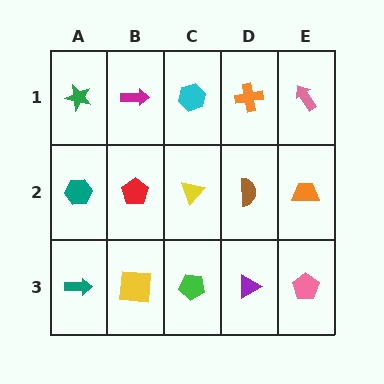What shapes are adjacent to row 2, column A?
A green star (row 1, column A), a teal arrow (row 3, column A), a red pentagon (row 2, column B).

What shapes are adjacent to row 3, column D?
A brown semicircle (row 2, column D), a green pentagon (row 3, column C), a pink pentagon (row 3, column E).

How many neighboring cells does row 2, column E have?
3.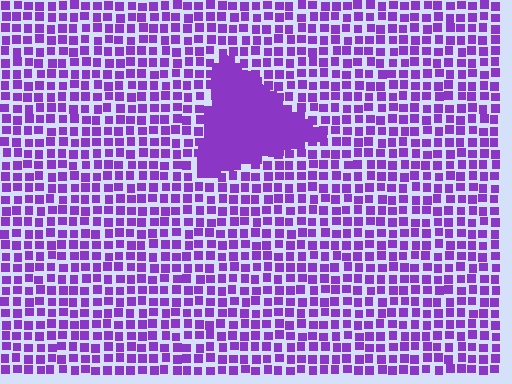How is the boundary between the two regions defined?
The boundary is defined by a change in element density (approximately 2.6x ratio). All elements are the same color, size, and shape.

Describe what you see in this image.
The image contains small purple elements arranged at two different densities. A triangle-shaped region is visible where the elements are more densely packed than the surrounding area.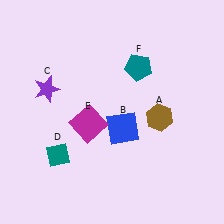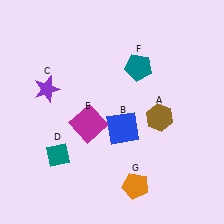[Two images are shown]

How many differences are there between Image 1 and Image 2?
There is 1 difference between the two images.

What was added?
An orange pentagon (G) was added in Image 2.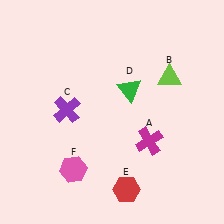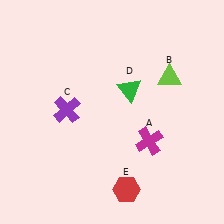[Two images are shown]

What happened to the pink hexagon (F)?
The pink hexagon (F) was removed in Image 2. It was in the bottom-left area of Image 1.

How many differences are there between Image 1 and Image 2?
There is 1 difference between the two images.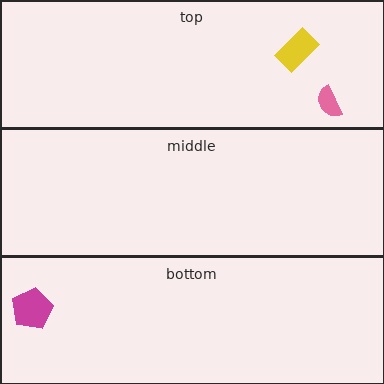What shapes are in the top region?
The yellow rectangle, the pink semicircle.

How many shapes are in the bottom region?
1.